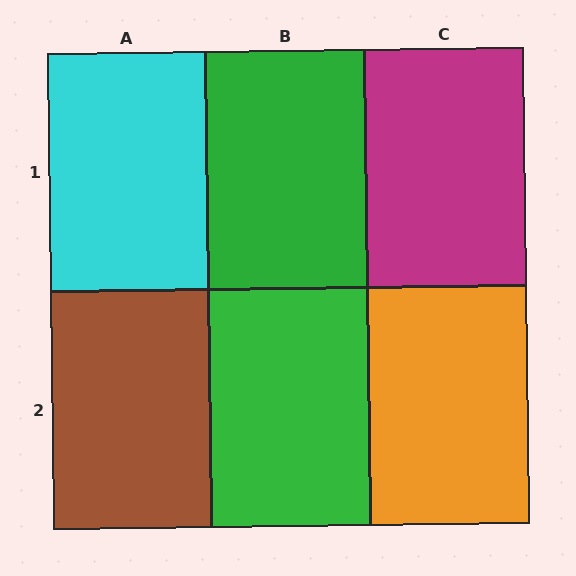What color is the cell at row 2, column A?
Brown.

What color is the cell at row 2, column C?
Orange.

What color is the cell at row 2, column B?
Green.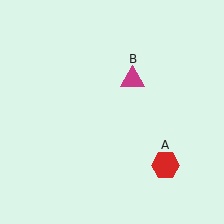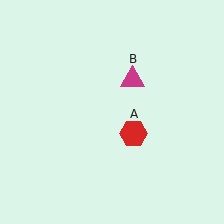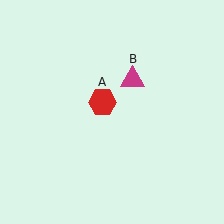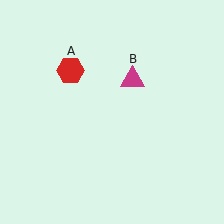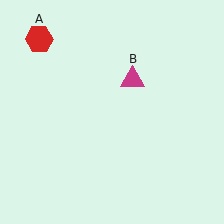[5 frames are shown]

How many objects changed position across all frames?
1 object changed position: red hexagon (object A).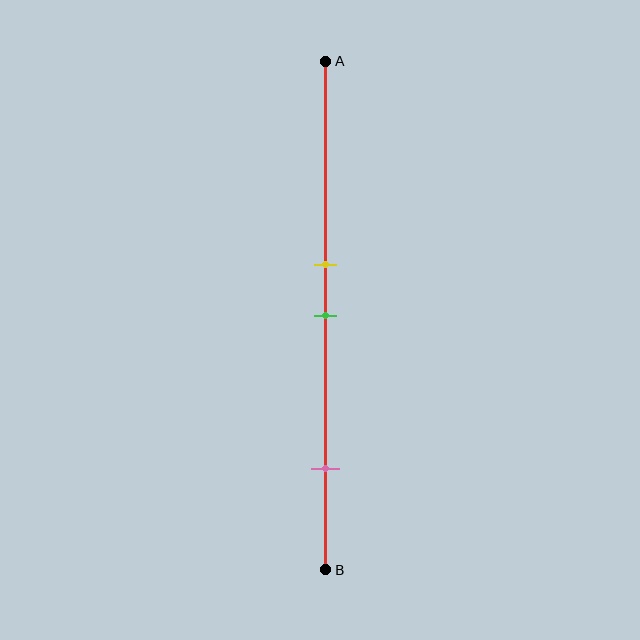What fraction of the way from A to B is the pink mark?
The pink mark is approximately 80% (0.8) of the way from A to B.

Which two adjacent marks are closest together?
The yellow and green marks are the closest adjacent pair.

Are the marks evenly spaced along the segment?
No, the marks are not evenly spaced.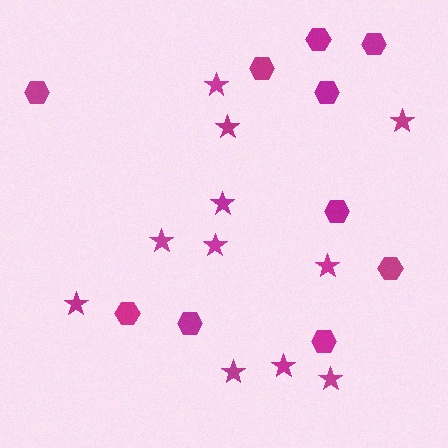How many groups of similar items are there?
There are 2 groups: one group of hexagons (10) and one group of stars (11).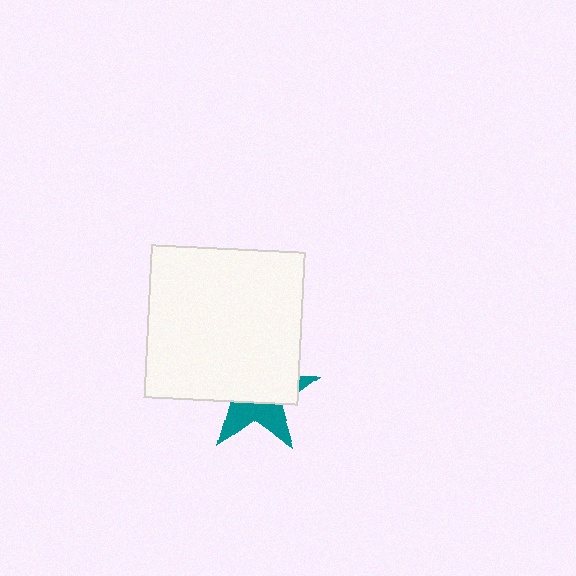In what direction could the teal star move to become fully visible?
The teal star could move down. That would shift it out from behind the white square entirely.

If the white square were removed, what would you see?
You would see the complete teal star.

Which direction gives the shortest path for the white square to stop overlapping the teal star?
Moving up gives the shortest separation.